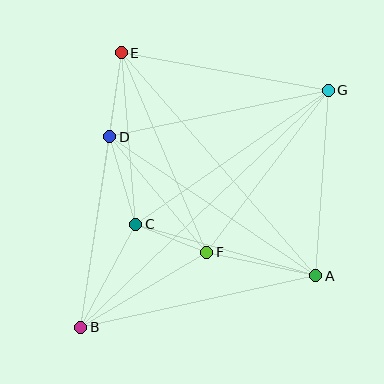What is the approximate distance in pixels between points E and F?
The distance between E and F is approximately 217 pixels.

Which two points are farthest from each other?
Points B and G are farthest from each other.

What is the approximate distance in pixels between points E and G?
The distance between E and G is approximately 210 pixels.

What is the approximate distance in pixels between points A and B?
The distance between A and B is approximately 240 pixels.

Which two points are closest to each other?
Points C and F are closest to each other.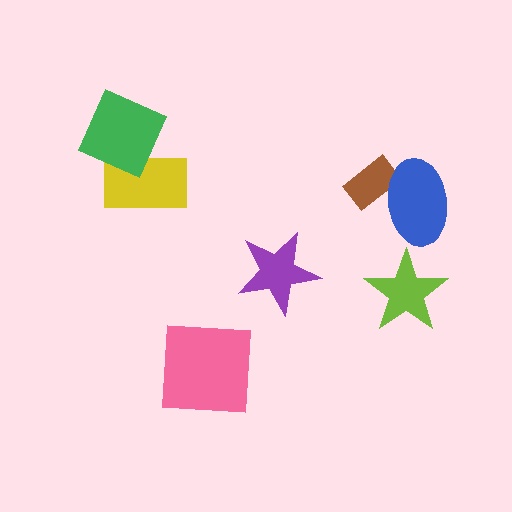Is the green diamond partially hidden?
No, no other shape covers it.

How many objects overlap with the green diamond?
1 object overlaps with the green diamond.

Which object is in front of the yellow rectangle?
The green diamond is in front of the yellow rectangle.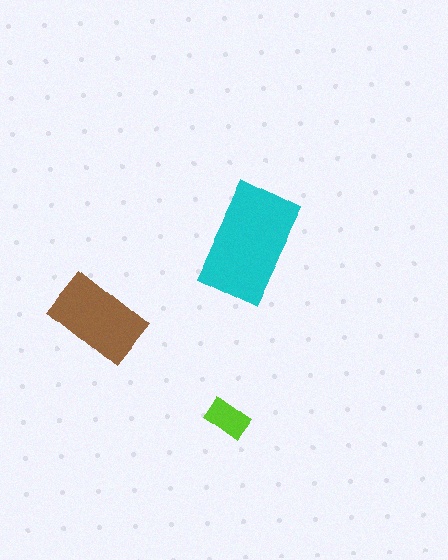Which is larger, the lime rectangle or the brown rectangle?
The brown one.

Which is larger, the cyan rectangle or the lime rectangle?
The cyan one.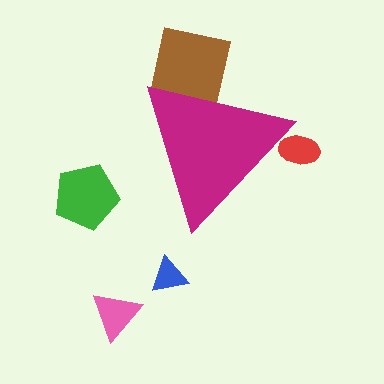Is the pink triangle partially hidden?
No, the pink triangle is fully visible.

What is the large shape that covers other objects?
A magenta triangle.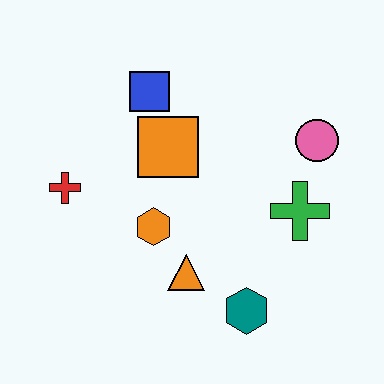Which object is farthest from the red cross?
The pink circle is farthest from the red cross.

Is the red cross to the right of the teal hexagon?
No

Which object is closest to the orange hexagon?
The orange triangle is closest to the orange hexagon.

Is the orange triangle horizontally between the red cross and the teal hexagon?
Yes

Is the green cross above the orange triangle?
Yes